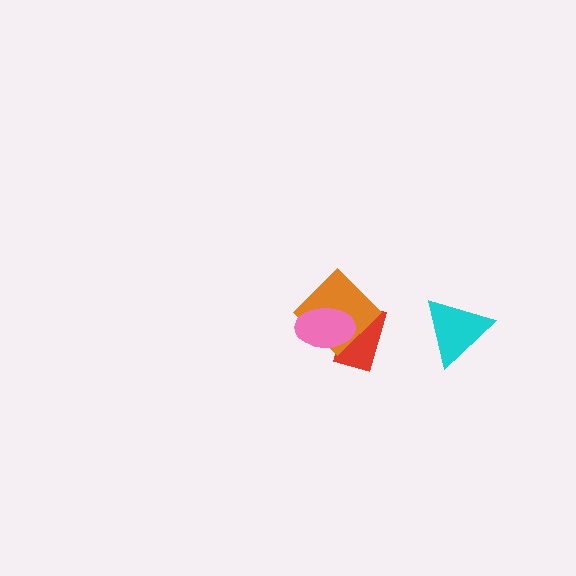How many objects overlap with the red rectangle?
2 objects overlap with the red rectangle.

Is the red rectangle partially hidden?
Yes, it is partially covered by another shape.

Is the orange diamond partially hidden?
Yes, it is partially covered by another shape.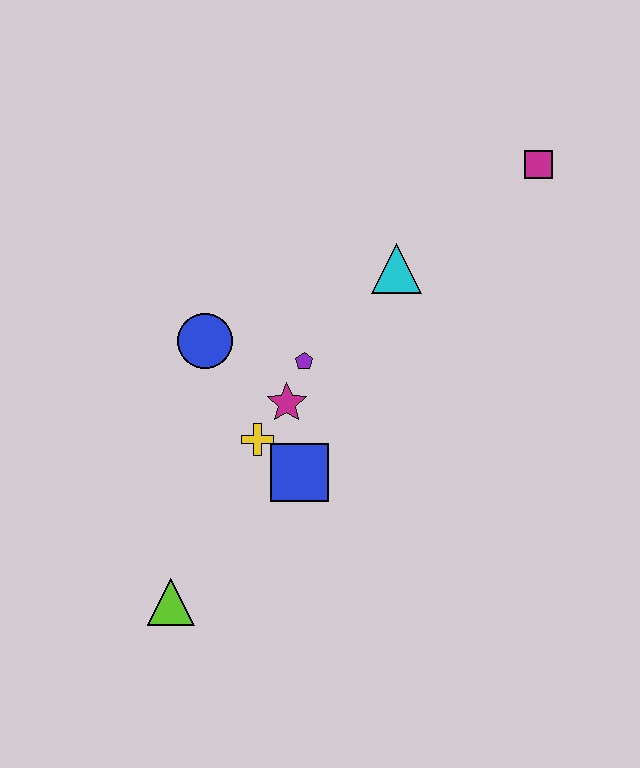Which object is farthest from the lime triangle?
The magenta square is farthest from the lime triangle.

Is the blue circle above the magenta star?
Yes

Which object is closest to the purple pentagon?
The magenta star is closest to the purple pentagon.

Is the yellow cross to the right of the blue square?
No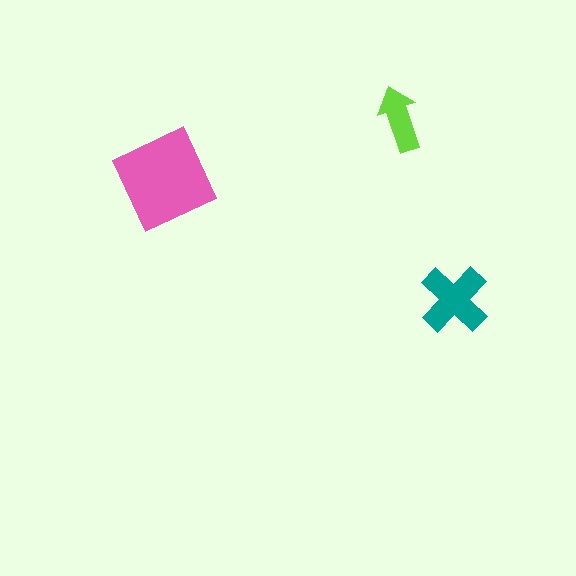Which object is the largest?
The pink diamond.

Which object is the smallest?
The lime arrow.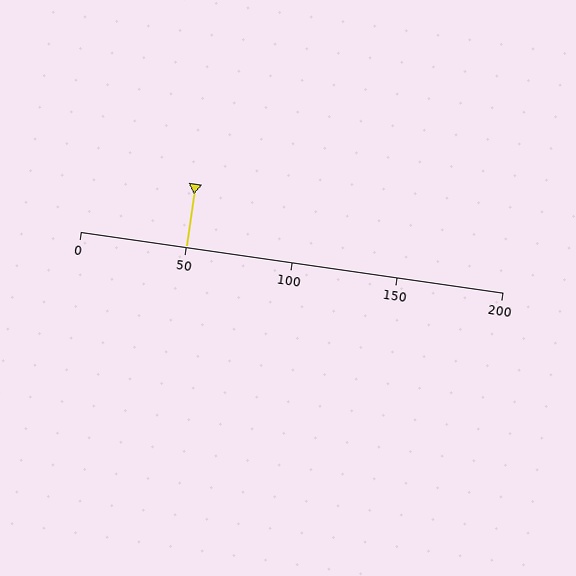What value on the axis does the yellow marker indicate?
The marker indicates approximately 50.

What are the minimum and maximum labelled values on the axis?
The axis runs from 0 to 200.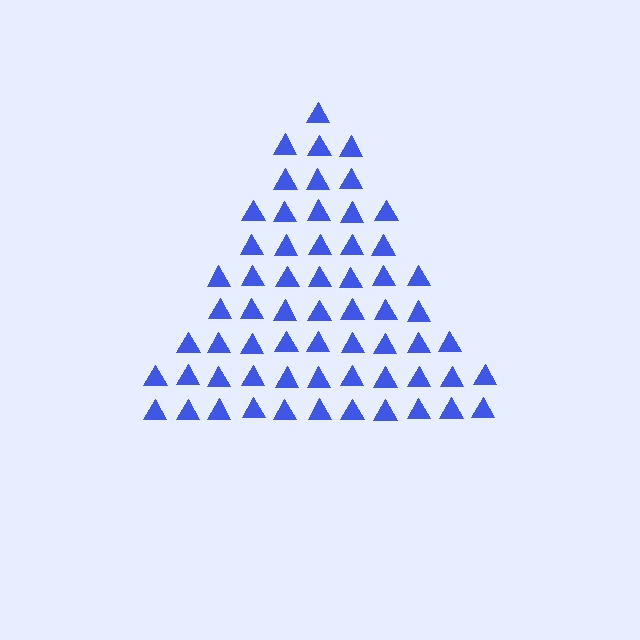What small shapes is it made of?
It is made of small triangles.